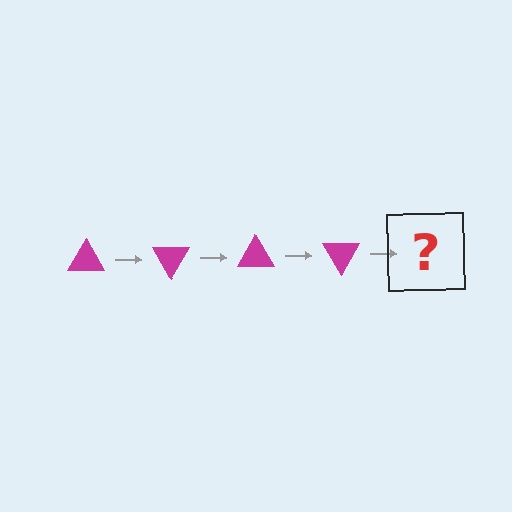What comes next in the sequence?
The next element should be a magenta triangle rotated 240 degrees.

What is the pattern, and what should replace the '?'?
The pattern is that the triangle rotates 60 degrees each step. The '?' should be a magenta triangle rotated 240 degrees.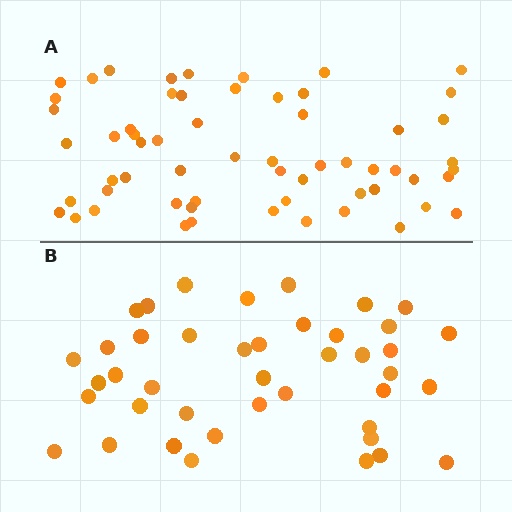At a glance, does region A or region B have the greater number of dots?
Region A (the top region) has more dots.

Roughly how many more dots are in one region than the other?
Region A has approximately 20 more dots than region B.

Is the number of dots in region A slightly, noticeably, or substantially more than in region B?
Region A has noticeably more, but not dramatically so. The ratio is roughly 1.4 to 1.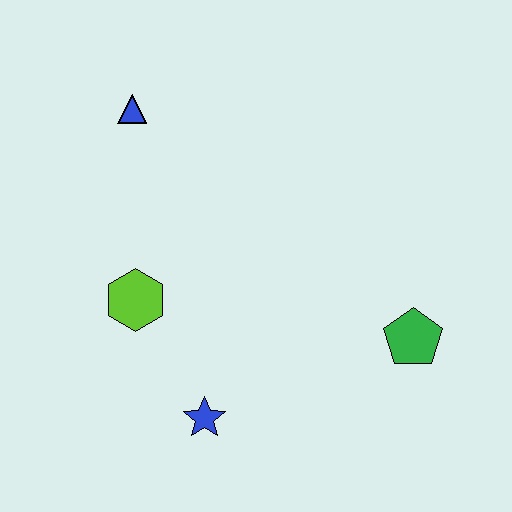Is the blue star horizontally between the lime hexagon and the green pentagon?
Yes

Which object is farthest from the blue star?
The blue triangle is farthest from the blue star.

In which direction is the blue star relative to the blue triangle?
The blue star is below the blue triangle.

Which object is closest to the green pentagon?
The blue star is closest to the green pentagon.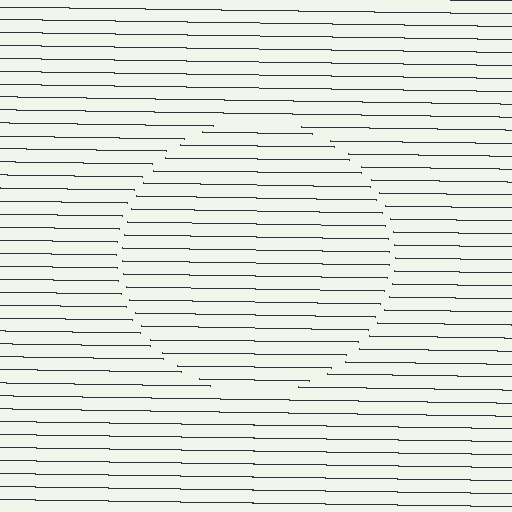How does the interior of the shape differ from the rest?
The interior of the shape contains the same grating, shifted by half a period — the contour is defined by the phase discontinuity where line-ends from the inner and outer gratings abut.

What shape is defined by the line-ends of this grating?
An illusory circle. The interior of the shape contains the same grating, shifted by half a period — the contour is defined by the phase discontinuity where line-ends from the inner and outer gratings abut.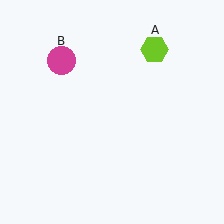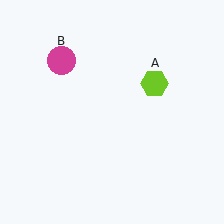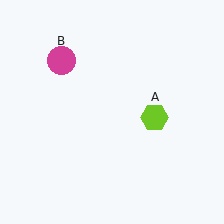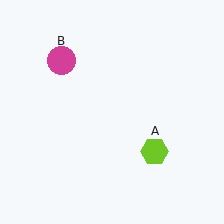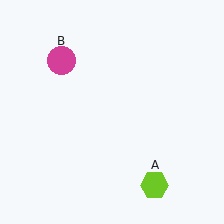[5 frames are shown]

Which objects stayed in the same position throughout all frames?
Magenta circle (object B) remained stationary.